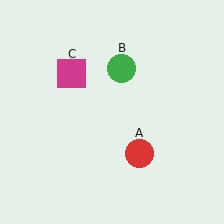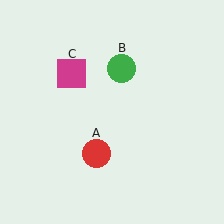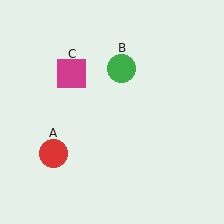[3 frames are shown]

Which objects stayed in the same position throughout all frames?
Green circle (object B) and magenta square (object C) remained stationary.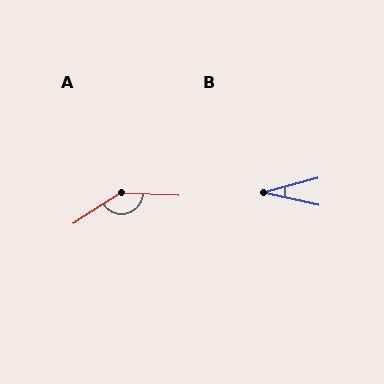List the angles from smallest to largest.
B (27°), A (144°).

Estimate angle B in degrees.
Approximately 27 degrees.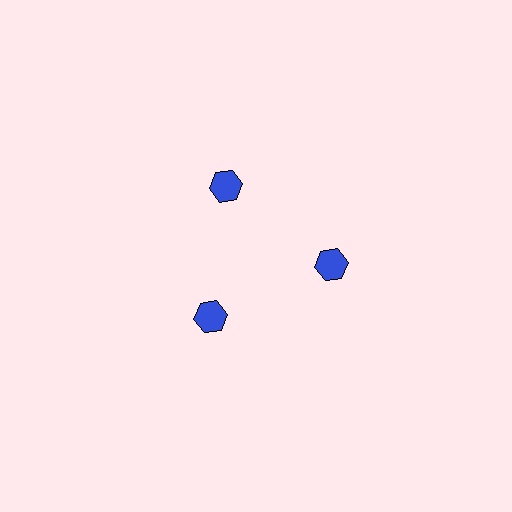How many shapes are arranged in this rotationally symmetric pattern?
There are 3 shapes, arranged in 3 groups of 1.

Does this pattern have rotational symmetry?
Yes, this pattern has 3-fold rotational symmetry. It looks the same after rotating 120 degrees around the center.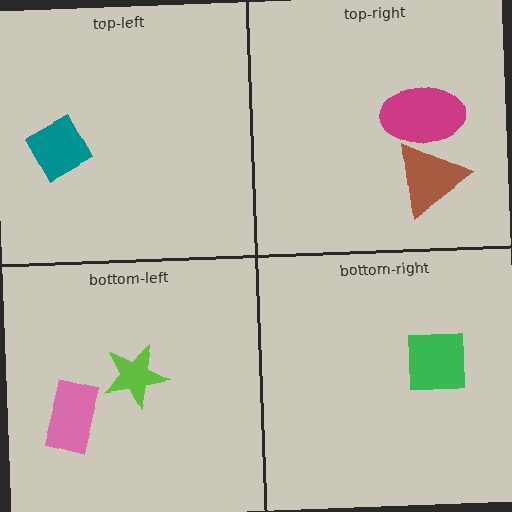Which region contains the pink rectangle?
The bottom-left region.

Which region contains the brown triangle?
The top-right region.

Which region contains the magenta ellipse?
The top-right region.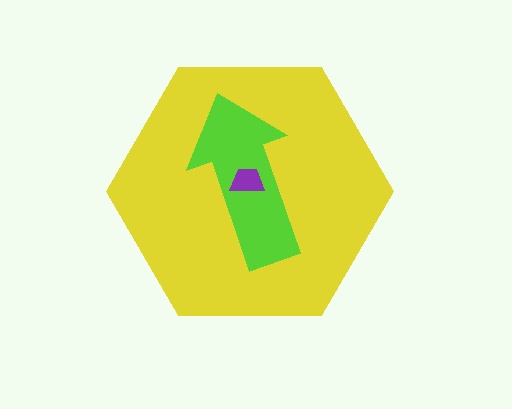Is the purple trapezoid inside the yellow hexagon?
Yes.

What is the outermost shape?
The yellow hexagon.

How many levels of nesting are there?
3.